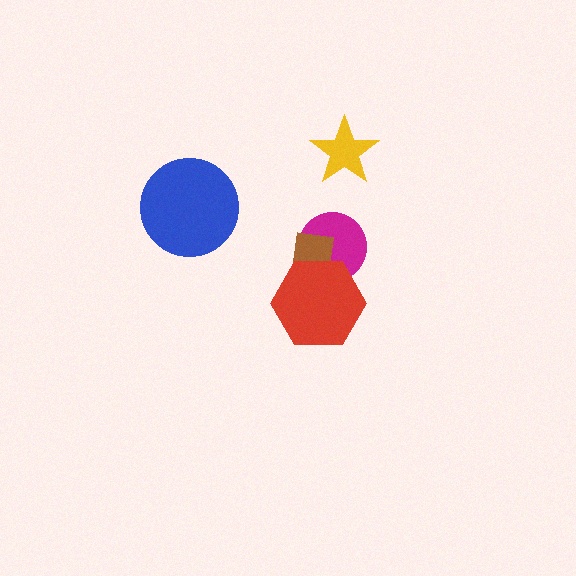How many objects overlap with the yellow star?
0 objects overlap with the yellow star.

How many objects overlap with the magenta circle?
2 objects overlap with the magenta circle.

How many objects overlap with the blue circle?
0 objects overlap with the blue circle.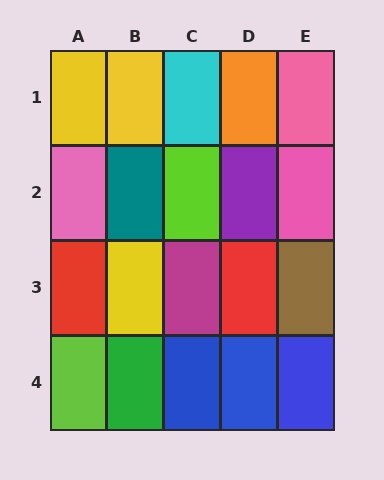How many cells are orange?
1 cell is orange.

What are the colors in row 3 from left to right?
Red, yellow, magenta, red, brown.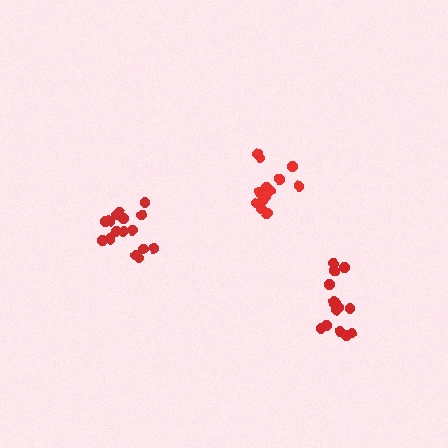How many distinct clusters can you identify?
There are 3 distinct clusters.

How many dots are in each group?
Group 1: 13 dots, Group 2: 15 dots, Group 3: 16 dots (44 total).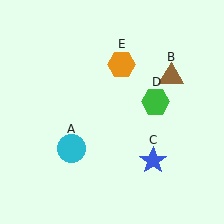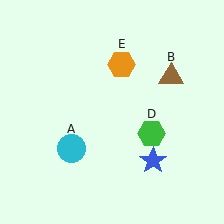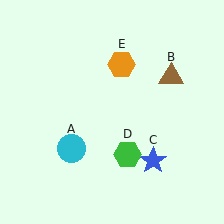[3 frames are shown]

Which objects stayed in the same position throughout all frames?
Cyan circle (object A) and brown triangle (object B) and blue star (object C) and orange hexagon (object E) remained stationary.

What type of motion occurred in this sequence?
The green hexagon (object D) rotated clockwise around the center of the scene.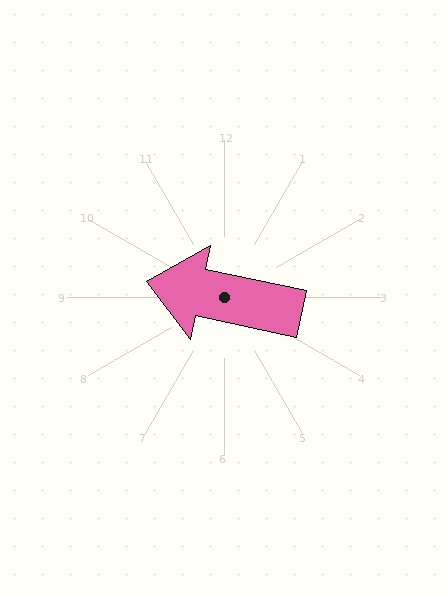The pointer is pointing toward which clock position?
Roughly 9 o'clock.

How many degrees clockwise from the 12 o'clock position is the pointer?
Approximately 282 degrees.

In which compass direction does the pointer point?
West.